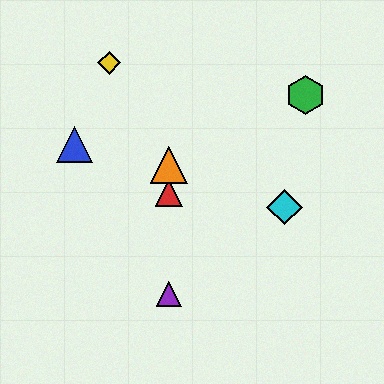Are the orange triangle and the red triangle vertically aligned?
Yes, both are at x≈169.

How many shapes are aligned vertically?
3 shapes (the red triangle, the purple triangle, the orange triangle) are aligned vertically.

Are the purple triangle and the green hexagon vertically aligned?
No, the purple triangle is at x≈169 and the green hexagon is at x≈305.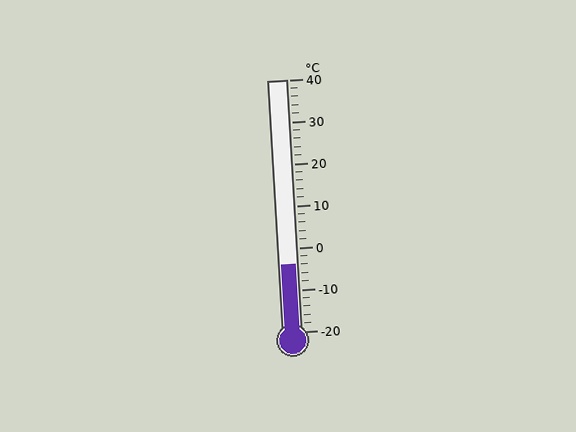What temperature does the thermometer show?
The thermometer shows approximately -4°C.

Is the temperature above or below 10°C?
The temperature is below 10°C.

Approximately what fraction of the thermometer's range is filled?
The thermometer is filled to approximately 25% of its range.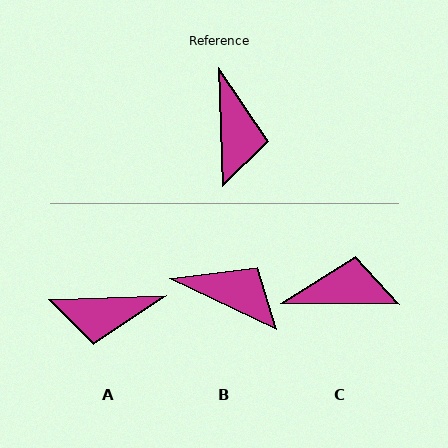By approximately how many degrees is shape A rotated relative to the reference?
Approximately 90 degrees clockwise.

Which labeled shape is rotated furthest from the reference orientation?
A, about 90 degrees away.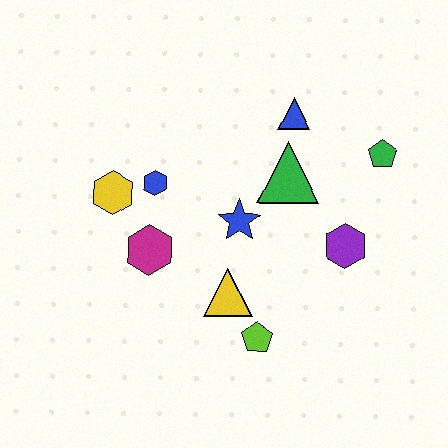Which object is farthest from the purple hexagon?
The yellow hexagon is farthest from the purple hexagon.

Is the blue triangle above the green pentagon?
Yes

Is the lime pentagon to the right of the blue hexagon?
Yes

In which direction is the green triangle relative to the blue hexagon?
The green triangle is to the right of the blue hexagon.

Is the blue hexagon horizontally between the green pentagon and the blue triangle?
No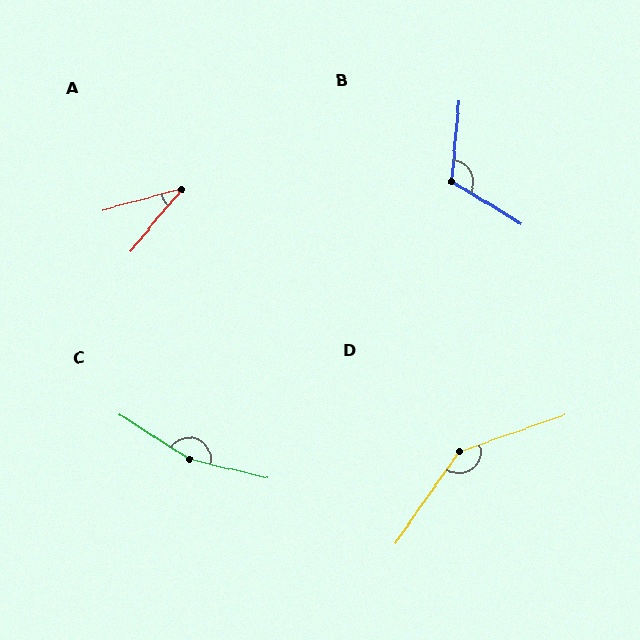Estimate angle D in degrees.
Approximately 144 degrees.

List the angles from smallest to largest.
A (36°), B (116°), D (144°), C (161°).